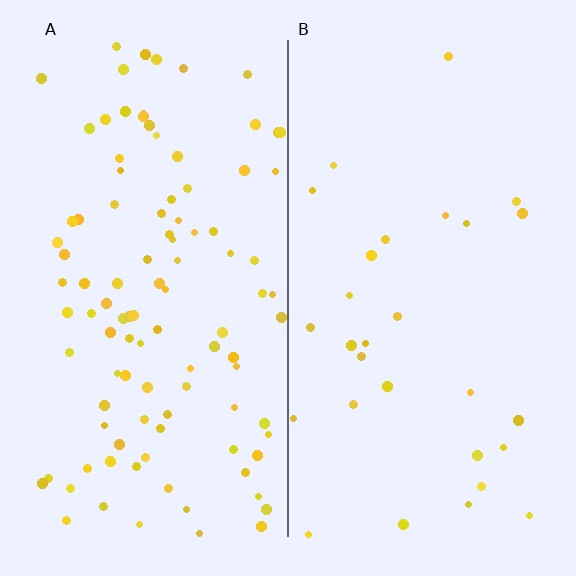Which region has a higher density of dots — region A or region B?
A (the left).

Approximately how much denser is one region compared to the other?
Approximately 3.5× — region A over region B.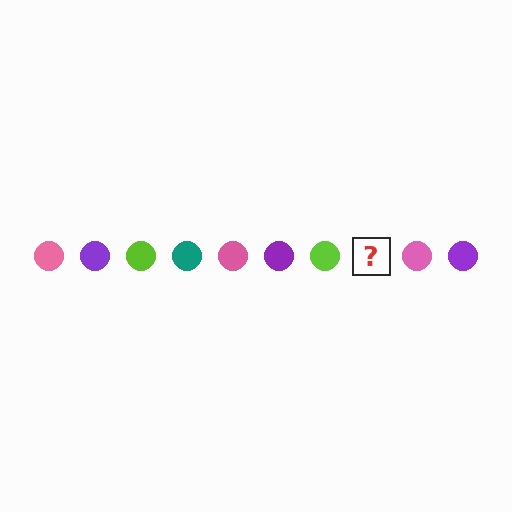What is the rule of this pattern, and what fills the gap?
The rule is that the pattern cycles through pink, purple, lime, teal circles. The gap should be filled with a teal circle.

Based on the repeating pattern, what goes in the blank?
The blank should be a teal circle.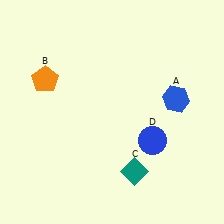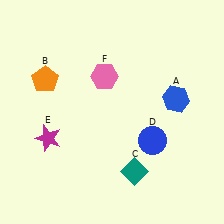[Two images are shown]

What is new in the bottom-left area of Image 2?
A magenta star (E) was added in the bottom-left area of Image 2.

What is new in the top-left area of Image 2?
A pink hexagon (F) was added in the top-left area of Image 2.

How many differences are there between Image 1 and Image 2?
There are 2 differences between the two images.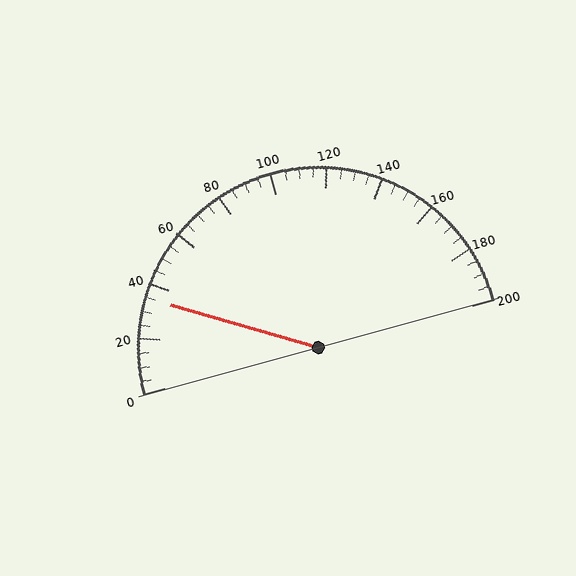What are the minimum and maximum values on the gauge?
The gauge ranges from 0 to 200.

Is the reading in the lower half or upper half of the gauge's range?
The reading is in the lower half of the range (0 to 200).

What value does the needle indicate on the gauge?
The needle indicates approximately 35.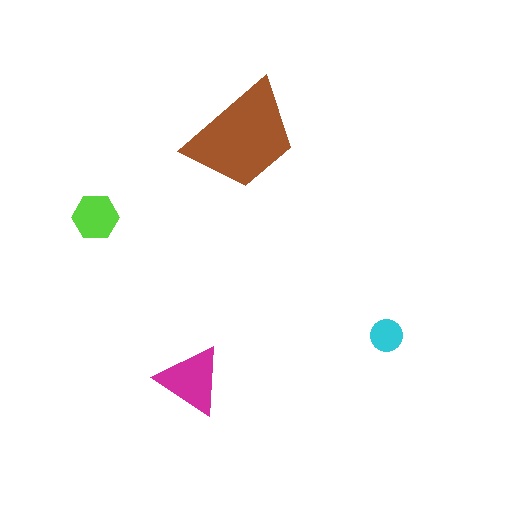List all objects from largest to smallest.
The brown trapezoid, the magenta triangle, the lime hexagon, the cyan circle.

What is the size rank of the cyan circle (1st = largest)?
4th.